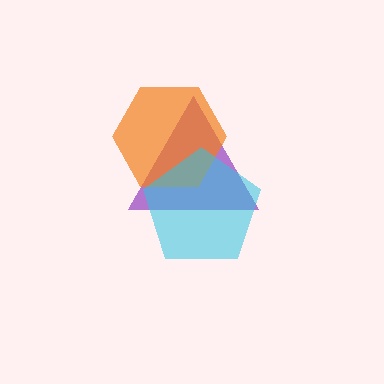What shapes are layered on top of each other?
The layered shapes are: a purple triangle, an orange hexagon, a cyan pentagon.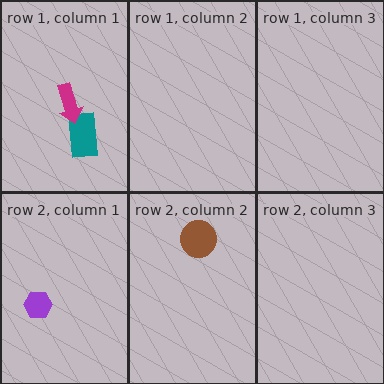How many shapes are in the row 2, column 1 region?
1.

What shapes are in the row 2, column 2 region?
The brown circle.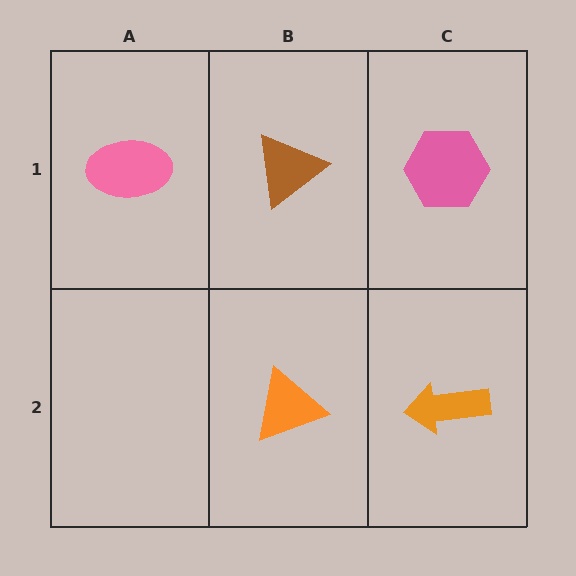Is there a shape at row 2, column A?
No, that cell is empty.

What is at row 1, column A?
A pink ellipse.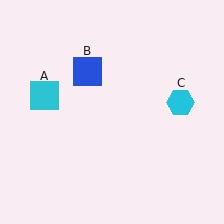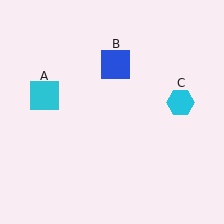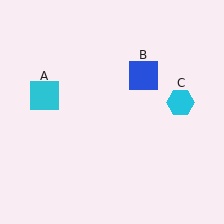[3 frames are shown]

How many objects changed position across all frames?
1 object changed position: blue square (object B).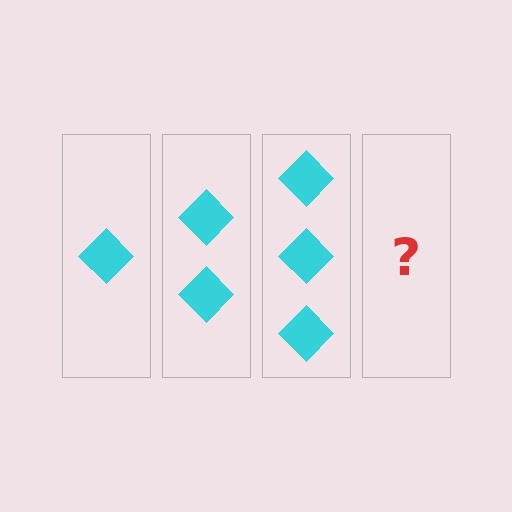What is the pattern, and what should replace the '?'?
The pattern is that each step adds one more diamond. The '?' should be 4 diamonds.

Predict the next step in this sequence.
The next step is 4 diamonds.